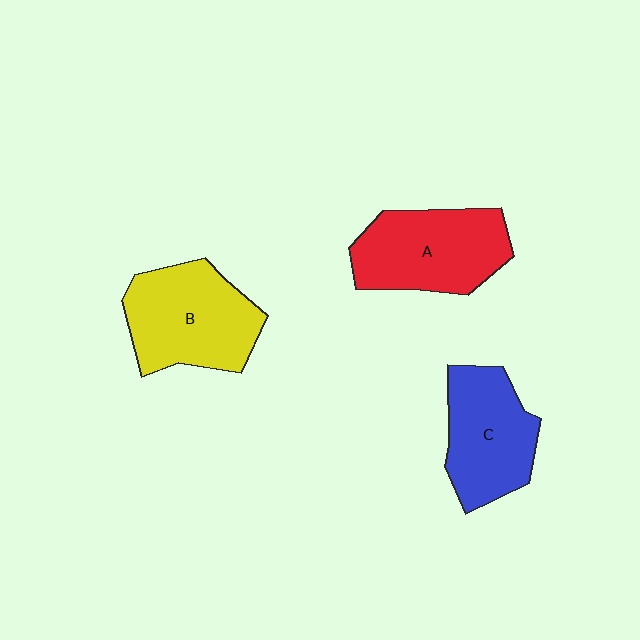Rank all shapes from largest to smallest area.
From largest to smallest: B (yellow), A (red), C (blue).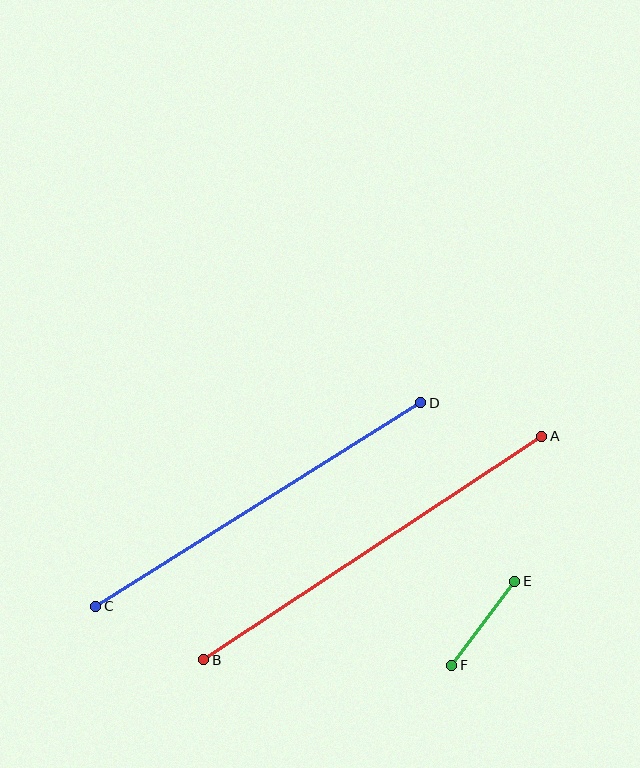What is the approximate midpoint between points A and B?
The midpoint is at approximately (373, 548) pixels.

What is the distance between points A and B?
The distance is approximately 405 pixels.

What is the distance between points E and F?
The distance is approximately 105 pixels.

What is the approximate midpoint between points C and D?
The midpoint is at approximately (258, 504) pixels.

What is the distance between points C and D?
The distance is approximately 383 pixels.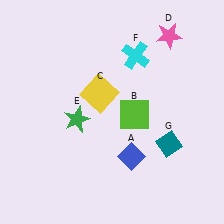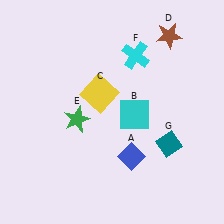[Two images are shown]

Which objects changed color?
B changed from lime to cyan. D changed from pink to brown.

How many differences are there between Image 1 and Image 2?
There are 2 differences between the two images.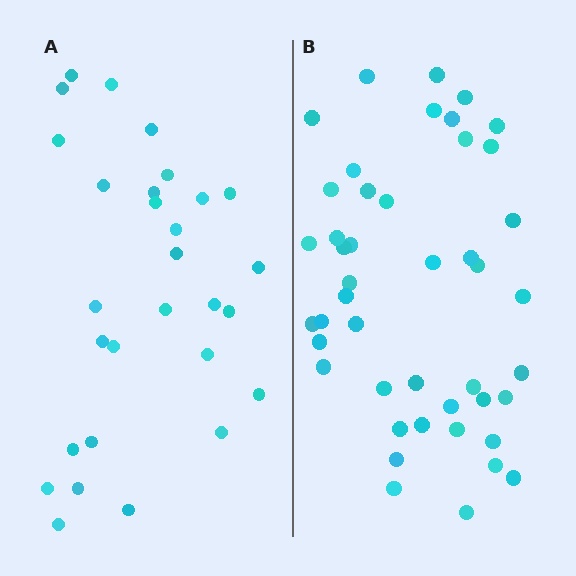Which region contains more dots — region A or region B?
Region B (the right region) has more dots.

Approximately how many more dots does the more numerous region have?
Region B has approximately 15 more dots than region A.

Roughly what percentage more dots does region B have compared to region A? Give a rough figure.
About 55% more.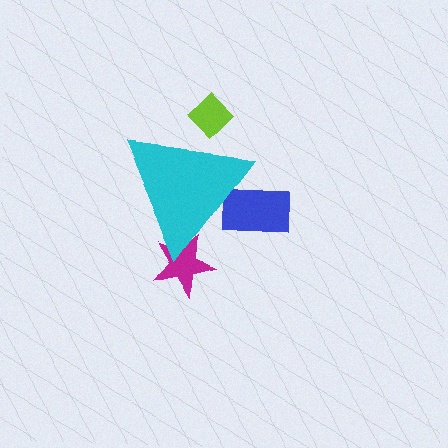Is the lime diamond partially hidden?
Yes, the lime diamond is partially hidden behind the cyan triangle.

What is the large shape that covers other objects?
A cyan triangle.